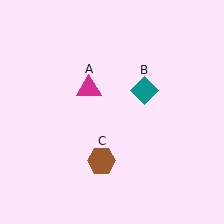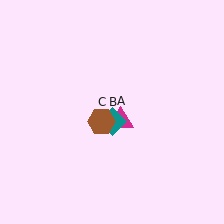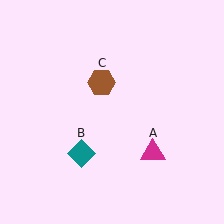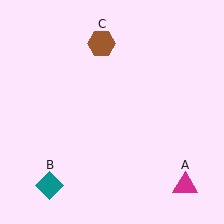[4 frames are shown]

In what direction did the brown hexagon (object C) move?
The brown hexagon (object C) moved up.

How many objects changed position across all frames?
3 objects changed position: magenta triangle (object A), teal diamond (object B), brown hexagon (object C).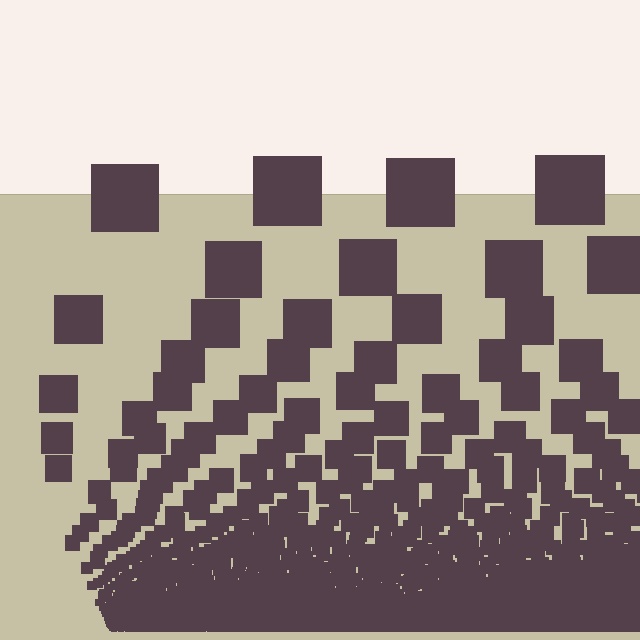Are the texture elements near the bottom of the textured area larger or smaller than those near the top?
Smaller. The gradient is inverted — elements near the bottom are smaller and denser.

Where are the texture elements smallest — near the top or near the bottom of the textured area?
Near the bottom.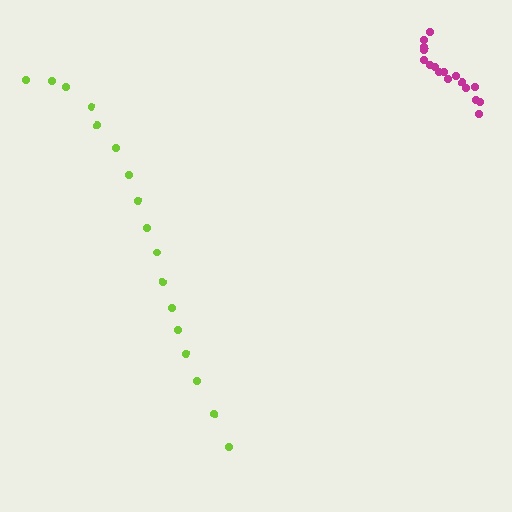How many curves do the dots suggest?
There are 2 distinct paths.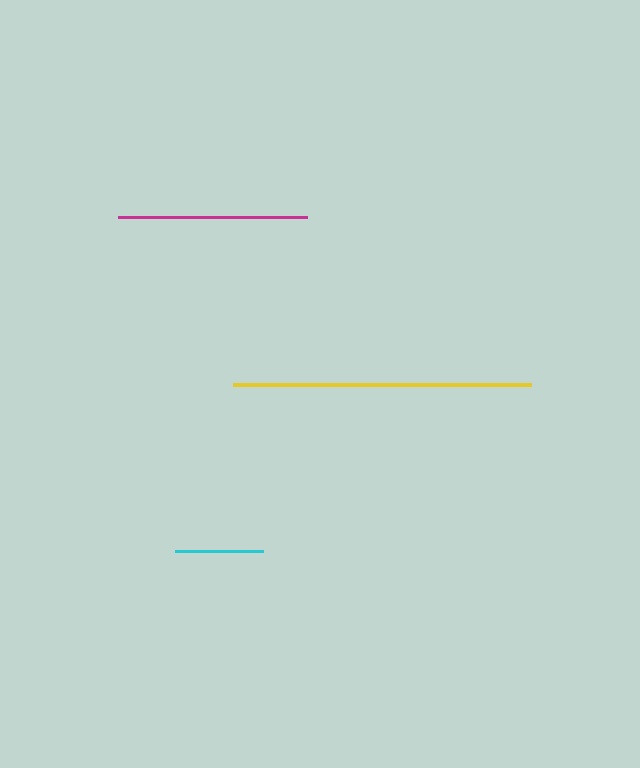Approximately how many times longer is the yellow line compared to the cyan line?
The yellow line is approximately 3.4 times the length of the cyan line.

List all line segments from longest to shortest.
From longest to shortest: yellow, magenta, cyan.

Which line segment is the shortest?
The cyan line is the shortest at approximately 89 pixels.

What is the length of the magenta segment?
The magenta segment is approximately 189 pixels long.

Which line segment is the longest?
The yellow line is the longest at approximately 298 pixels.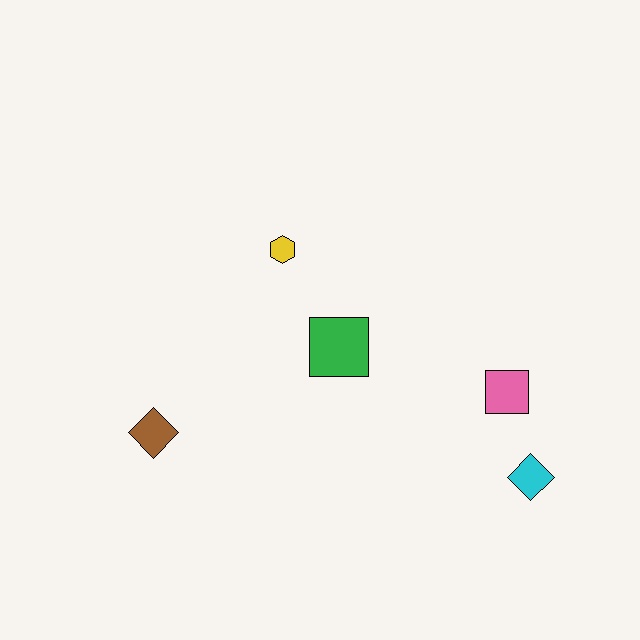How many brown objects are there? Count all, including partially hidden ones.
There is 1 brown object.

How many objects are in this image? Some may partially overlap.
There are 5 objects.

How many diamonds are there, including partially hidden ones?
There are 2 diamonds.